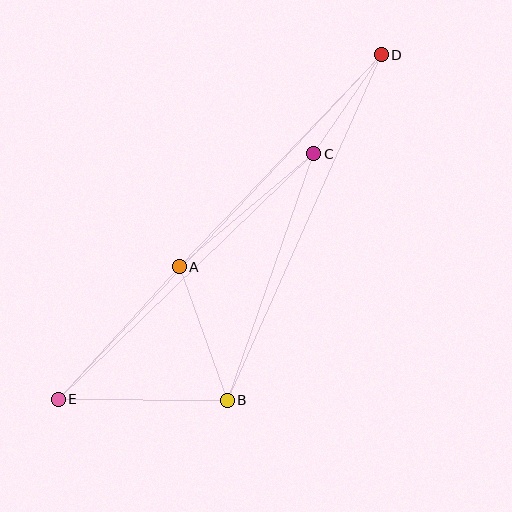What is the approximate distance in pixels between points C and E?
The distance between C and E is approximately 354 pixels.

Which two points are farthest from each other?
Points D and E are farthest from each other.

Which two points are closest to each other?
Points C and D are closest to each other.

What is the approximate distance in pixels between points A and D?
The distance between A and D is approximately 293 pixels.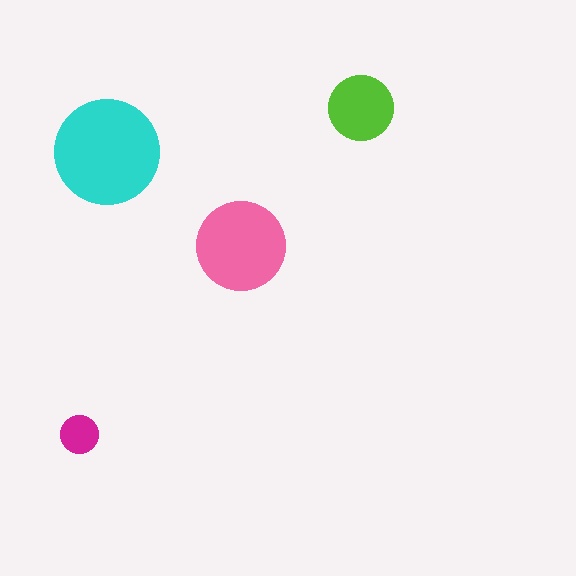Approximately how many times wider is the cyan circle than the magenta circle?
About 3 times wider.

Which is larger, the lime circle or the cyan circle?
The cyan one.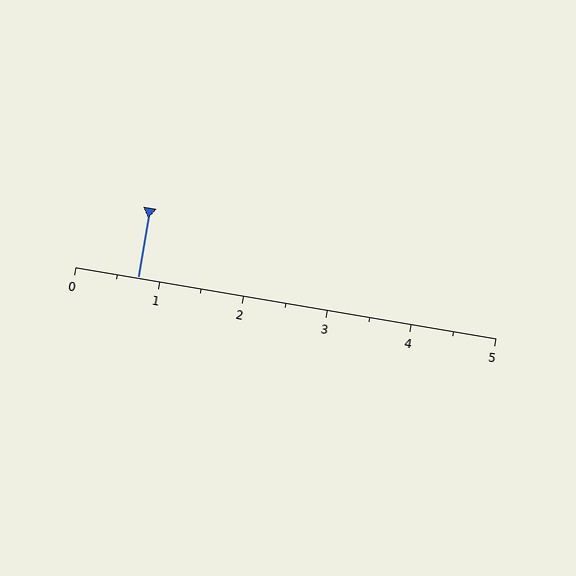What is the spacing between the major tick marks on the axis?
The major ticks are spaced 1 apart.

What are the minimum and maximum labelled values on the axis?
The axis runs from 0 to 5.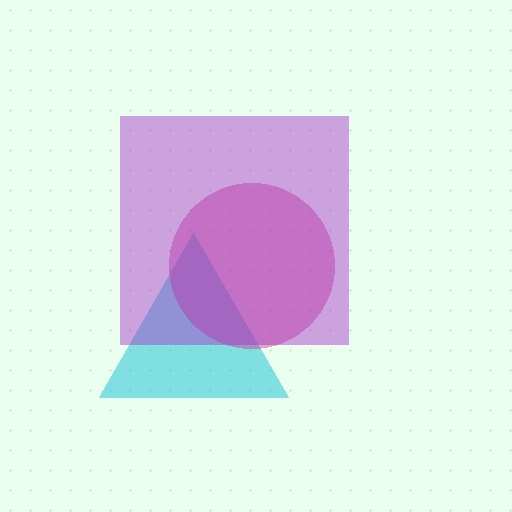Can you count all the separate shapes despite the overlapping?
Yes, there are 3 separate shapes.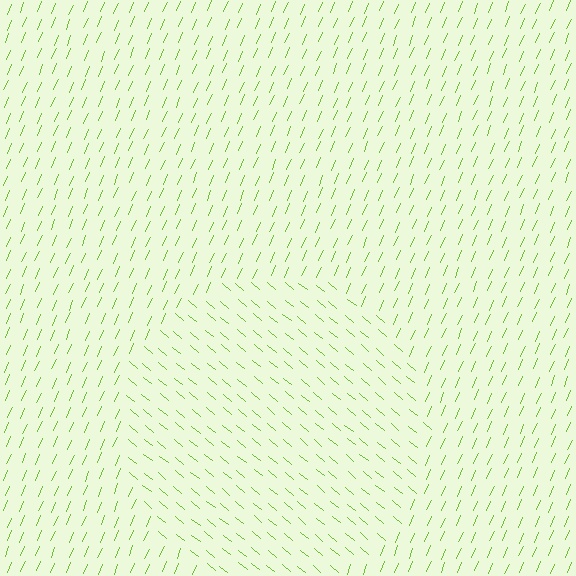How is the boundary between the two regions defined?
The boundary is defined purely by a change in line orientation (approximately 74 degrees difference). All lines are the same color and thickness.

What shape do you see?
I see a circle.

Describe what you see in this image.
The image is filled with small lime line segments. A circle region in the image has lines oriented differently from the surrounding lines, creating a visible texture boundary.